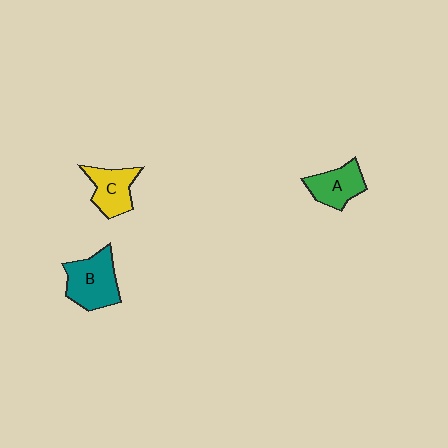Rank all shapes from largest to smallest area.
From largest to smallest: B (teal), C (yellow), A (green).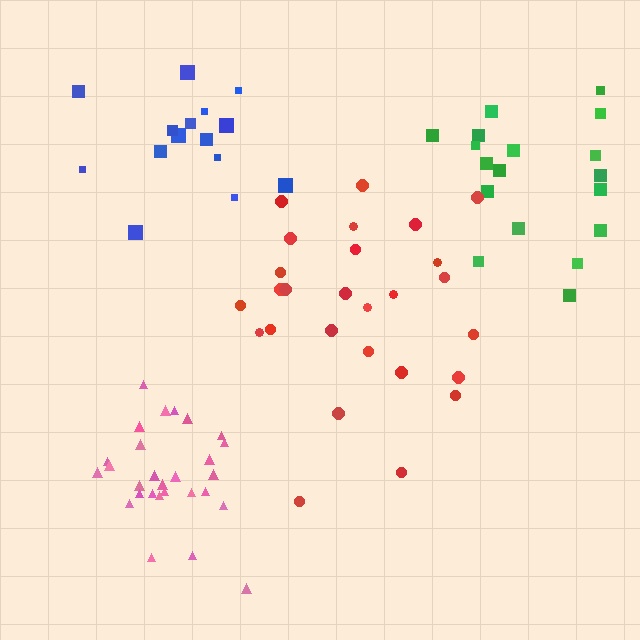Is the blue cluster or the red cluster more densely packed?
Red.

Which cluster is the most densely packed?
Pink.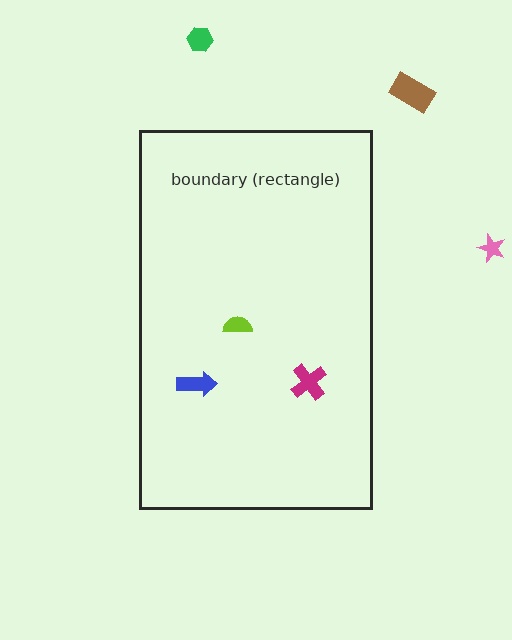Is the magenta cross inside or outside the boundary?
Inside.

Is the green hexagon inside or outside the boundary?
Outside.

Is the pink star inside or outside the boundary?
Outside.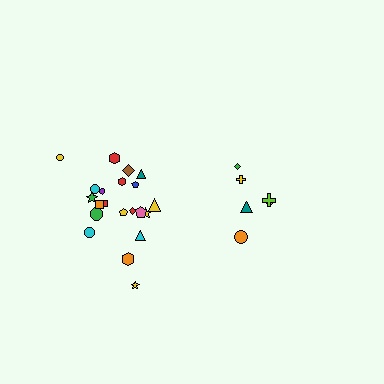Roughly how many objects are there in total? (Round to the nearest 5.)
Roughly 30 objects in total.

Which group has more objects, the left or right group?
The left group.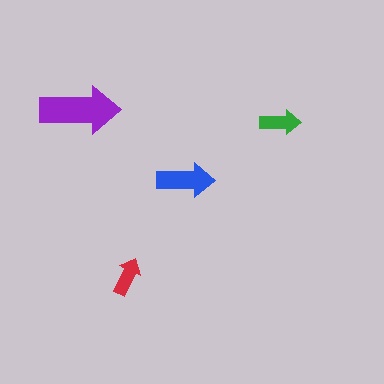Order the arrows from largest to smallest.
the purple one, the blue one, the green one, the red one.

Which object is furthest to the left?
The purple arrow is leftmost.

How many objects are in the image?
There are 4 objects in the image.